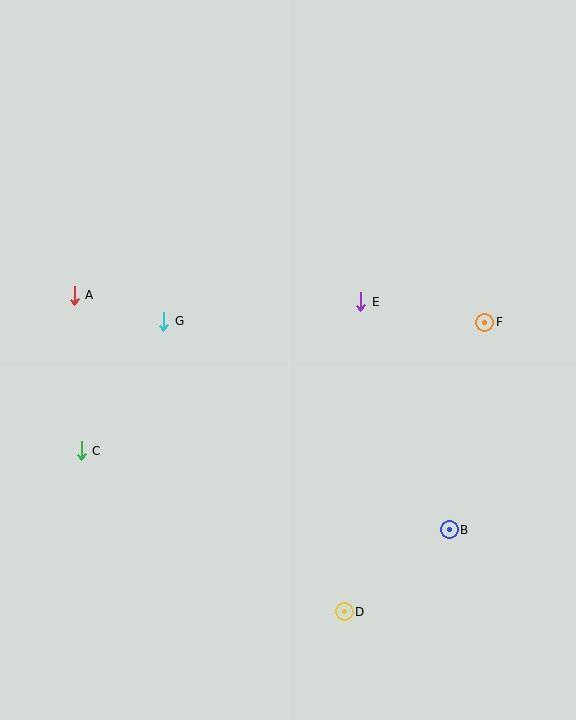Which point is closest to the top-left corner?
Point A is closest to the top-left corner.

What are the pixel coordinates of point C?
Point C is at (81, 451).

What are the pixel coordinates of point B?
Point B is at (449, 530).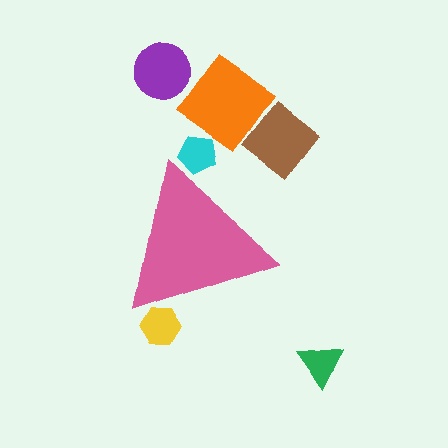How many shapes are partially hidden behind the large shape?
2 shapes are partially hidden.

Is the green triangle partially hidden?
No, the green triangle is fully visible.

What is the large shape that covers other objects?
A pink triangle.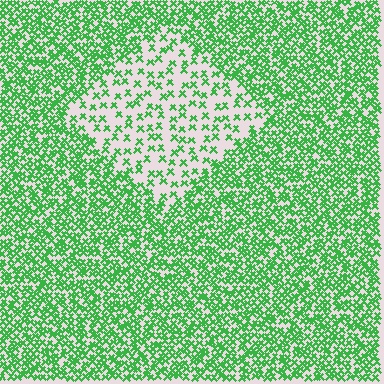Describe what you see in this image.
The image contains small green elements arranged at two different densities. A diamond-shaped region is visible where the elements are less densely packed than the surrounding area.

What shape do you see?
I see a diamond.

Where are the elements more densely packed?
The elements are more densely packed outside the diamond boundary.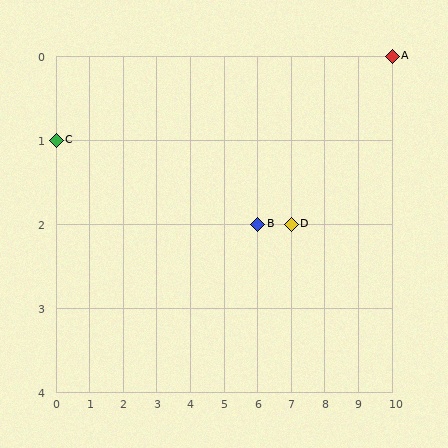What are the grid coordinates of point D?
Point D is at grid coordinates (7, 2).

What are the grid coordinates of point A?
Point A is at grid coordinates (10, 0).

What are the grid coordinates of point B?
Point B is at grid coordinates (6, 2).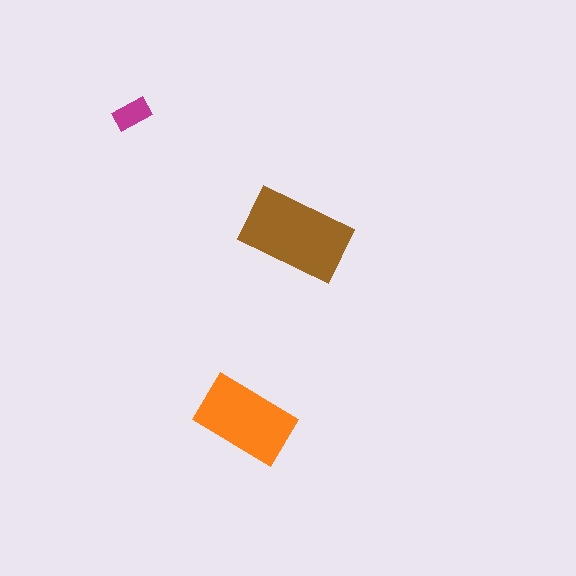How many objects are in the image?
There are 3 objects in the image.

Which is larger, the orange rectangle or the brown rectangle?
The brown one.